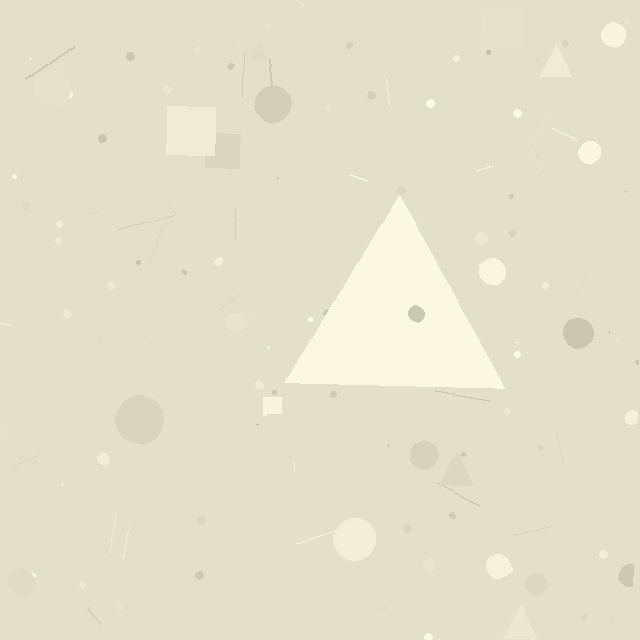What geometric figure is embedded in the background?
A triangle is embedded in the background.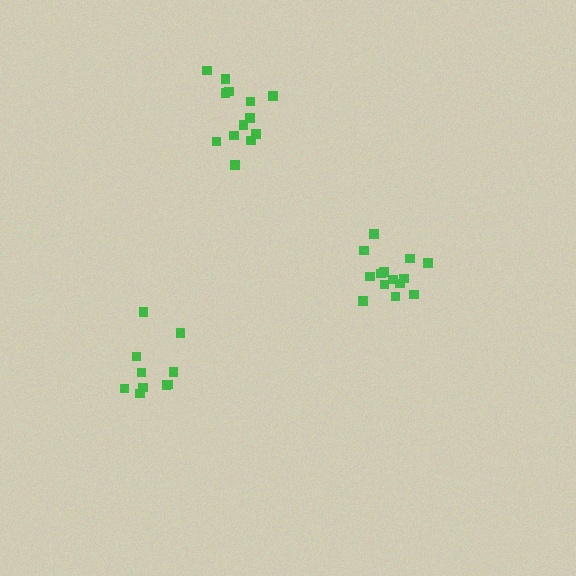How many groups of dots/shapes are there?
There are 3 groups.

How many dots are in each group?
Group 1: 14 dots, Group 2: 13 dots, Group 3: 10 dots (37 total).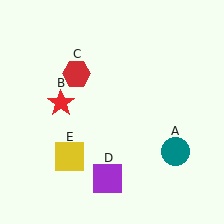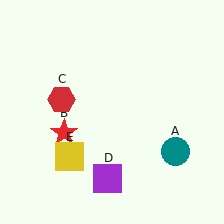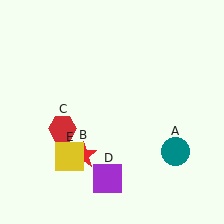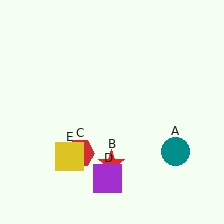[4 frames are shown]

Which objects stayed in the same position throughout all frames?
Teal circle (object A) and purple square (object D) and yellow square (object E) remained stationary.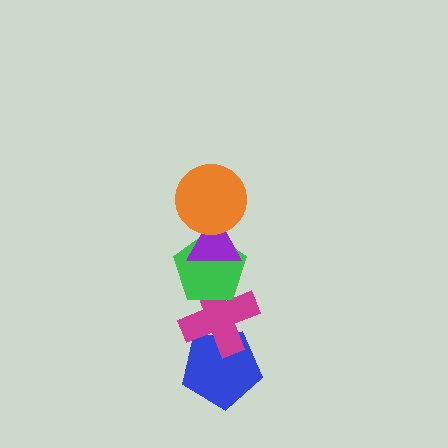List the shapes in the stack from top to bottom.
From top to bottom: the orange circle, the purple triangle, the green pentagon, the magenta cross, the blue pentagon.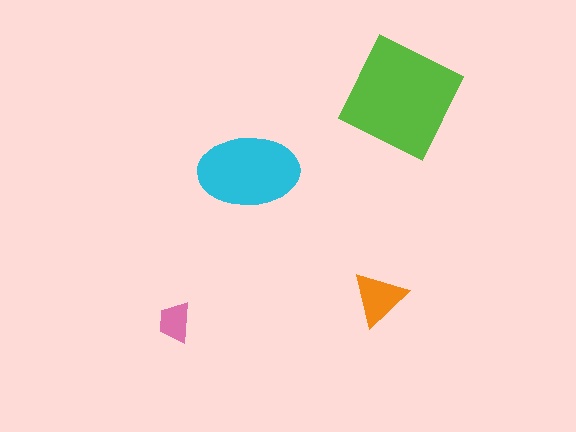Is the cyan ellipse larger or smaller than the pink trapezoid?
Larger.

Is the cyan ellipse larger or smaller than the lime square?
Smaller.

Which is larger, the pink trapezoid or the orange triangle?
The orange triangle.